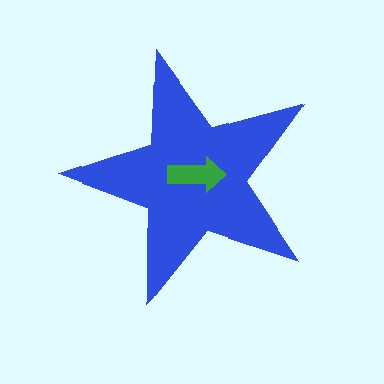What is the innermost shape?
The green arrow.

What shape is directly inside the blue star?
The green arrow.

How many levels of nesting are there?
2.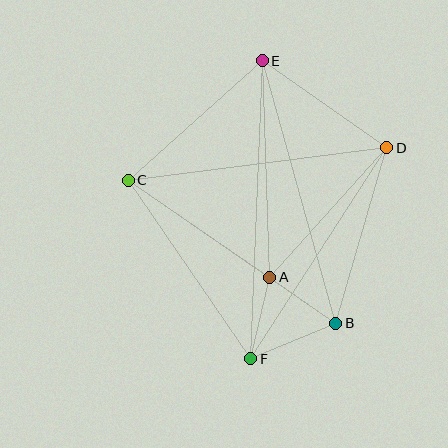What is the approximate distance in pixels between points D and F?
The distance between D and F is approximately 251 pixels.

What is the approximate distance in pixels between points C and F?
The distance between C and F is approximately 217 pixels.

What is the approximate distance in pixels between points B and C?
The distance between B and C is approximately 252 pixels.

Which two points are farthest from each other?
Points E and F are farthest from each other.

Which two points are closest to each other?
Points A and B are closest to each other.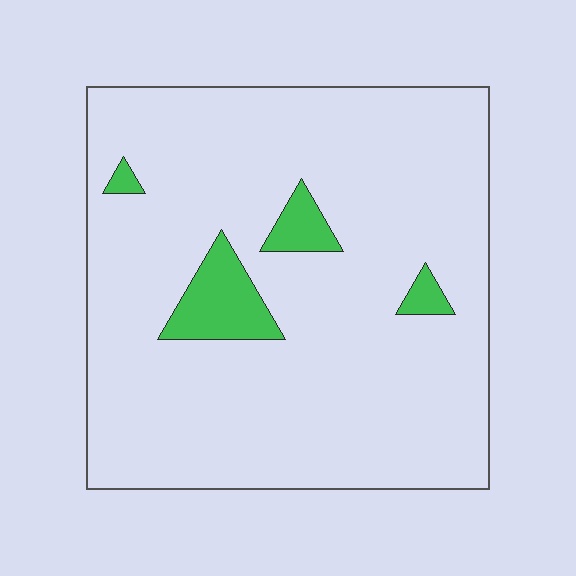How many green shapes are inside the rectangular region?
4.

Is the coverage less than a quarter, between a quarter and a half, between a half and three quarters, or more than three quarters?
Less than a quarter.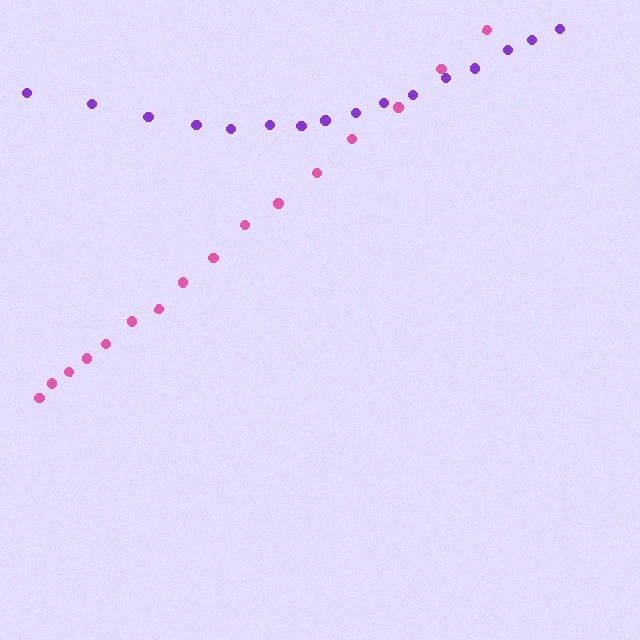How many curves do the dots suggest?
There are 2 distinct paths.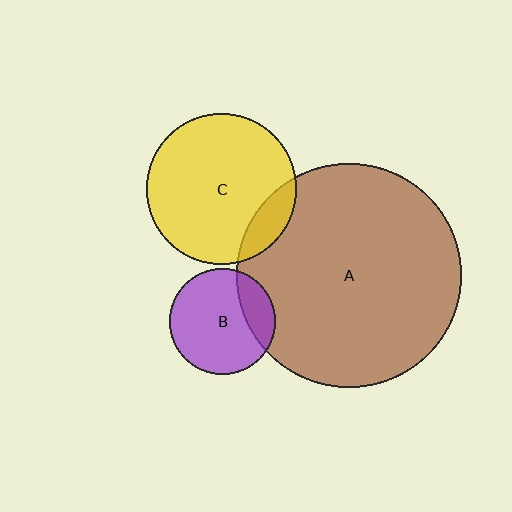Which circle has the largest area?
Circle A (brown).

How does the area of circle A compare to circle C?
Approximately 2.2 times.